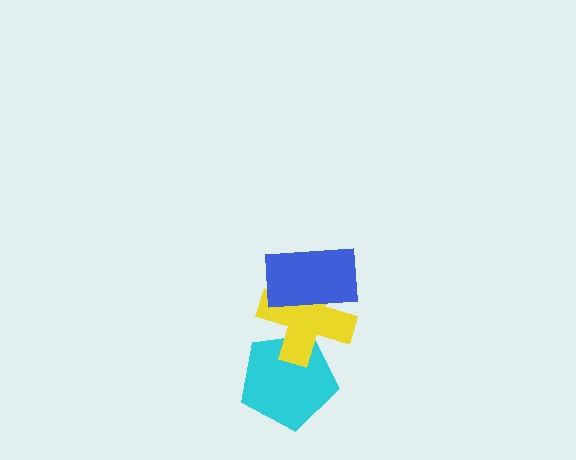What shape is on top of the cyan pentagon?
The yellow cross is on top of the cyan pentagon.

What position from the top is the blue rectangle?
The blue rectangle is 1st from the top.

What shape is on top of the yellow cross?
The blue rectangle is on top of the yellow cross.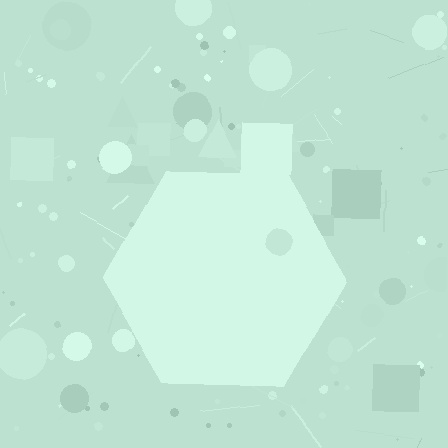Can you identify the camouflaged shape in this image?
The camouflaged shape is a hexagon.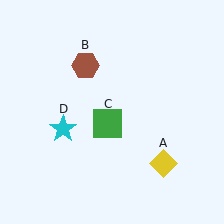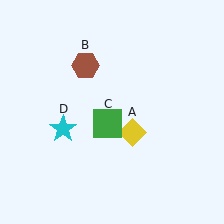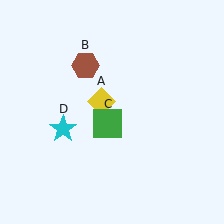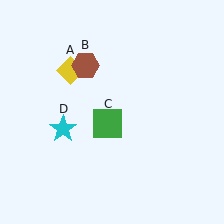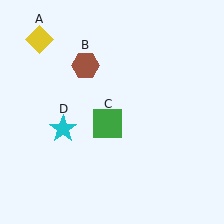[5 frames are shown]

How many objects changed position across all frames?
1 object changed position: yellow diamond (object A).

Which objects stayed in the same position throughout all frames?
Brown hexagon (object B) and green square (object C) and cyan star (object D) remained stationary.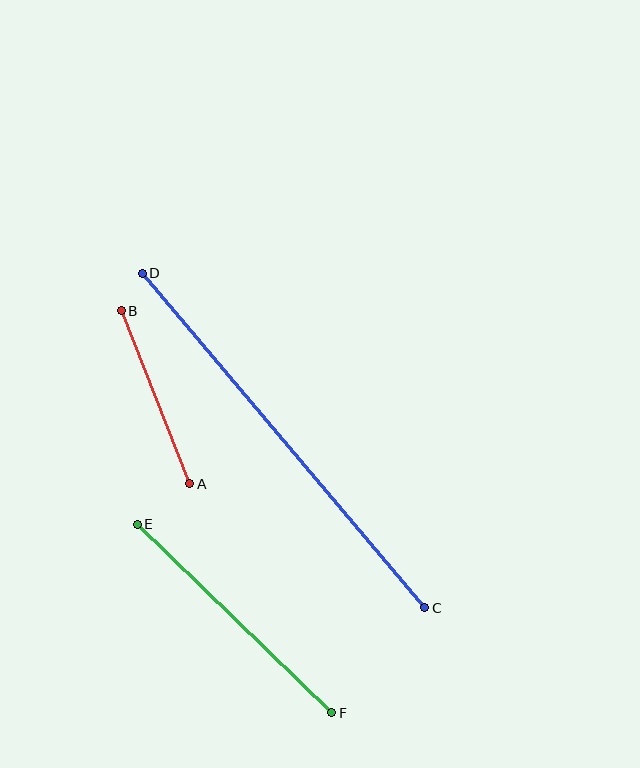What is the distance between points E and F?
The distance is approximately 271 pixels.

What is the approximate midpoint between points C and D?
The midpoint is at approximately (284, 441) pixels.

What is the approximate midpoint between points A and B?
The midpoint is at approximately (155, 397) pixels.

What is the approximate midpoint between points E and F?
The midpoint is at approximately (235, 618) pixels.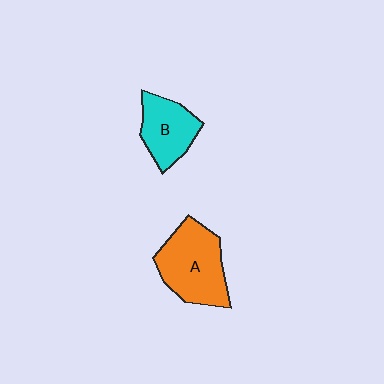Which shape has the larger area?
Shape A (orange).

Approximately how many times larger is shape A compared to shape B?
Approximately 1.4 times.